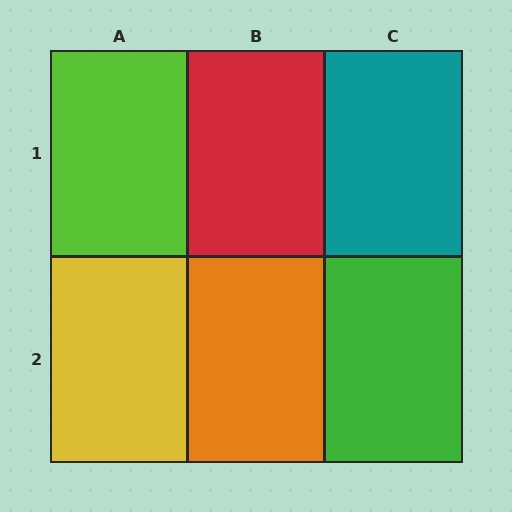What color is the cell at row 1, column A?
Lime.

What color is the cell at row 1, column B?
Red.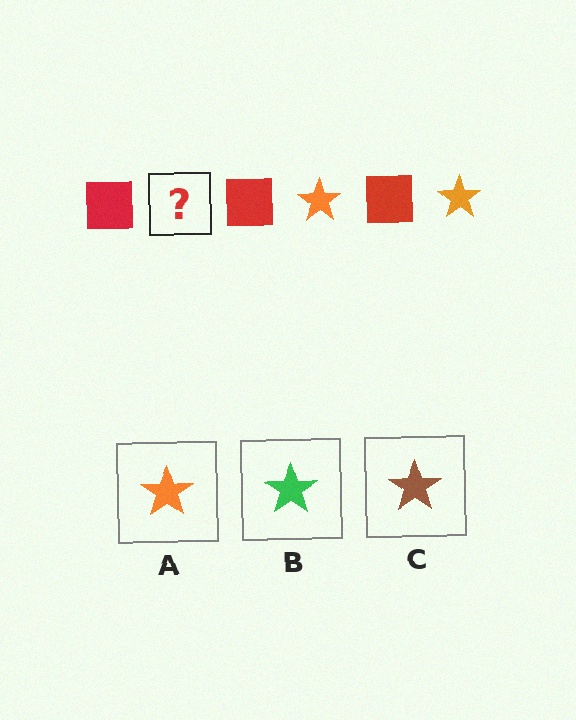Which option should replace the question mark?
Option A.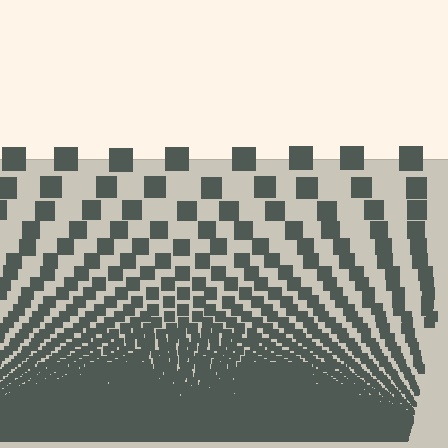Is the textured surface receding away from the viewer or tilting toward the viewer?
The surface appears to tilt toward the viewer. Texture elements get larger and sparser toward the top.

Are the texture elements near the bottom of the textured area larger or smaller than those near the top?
Smaller. The gradient is inverted — elements near the bottom are smaller and denser.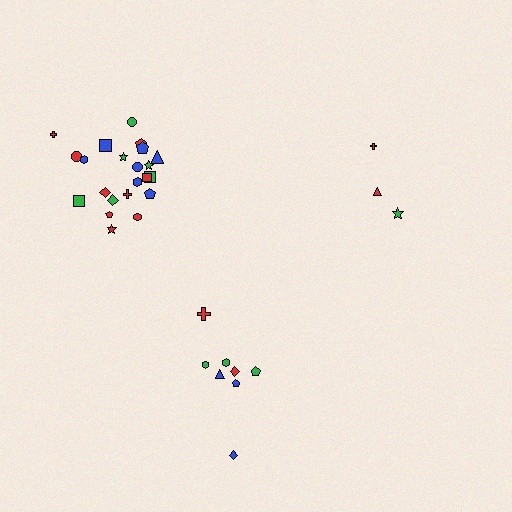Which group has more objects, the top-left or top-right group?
The top-left group.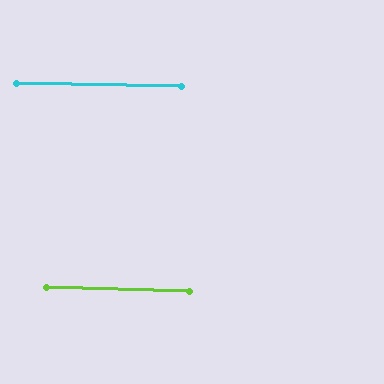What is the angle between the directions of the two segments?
Approximately 1 degree.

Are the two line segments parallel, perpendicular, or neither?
Parallel — their directions differ by only 0.5°.